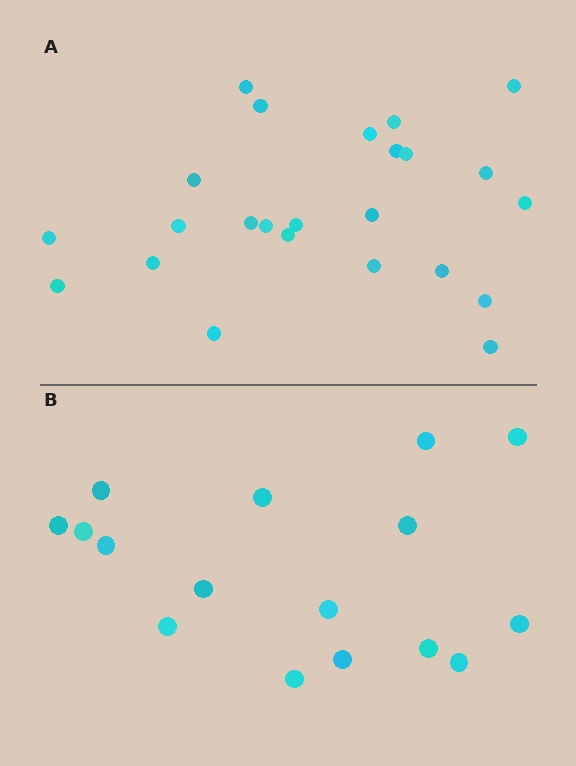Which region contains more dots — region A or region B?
Region A (the top region) has more dots.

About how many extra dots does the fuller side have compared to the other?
Region A has roughly 8 or so more dots than region B.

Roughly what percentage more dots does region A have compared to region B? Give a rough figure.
About 50% more.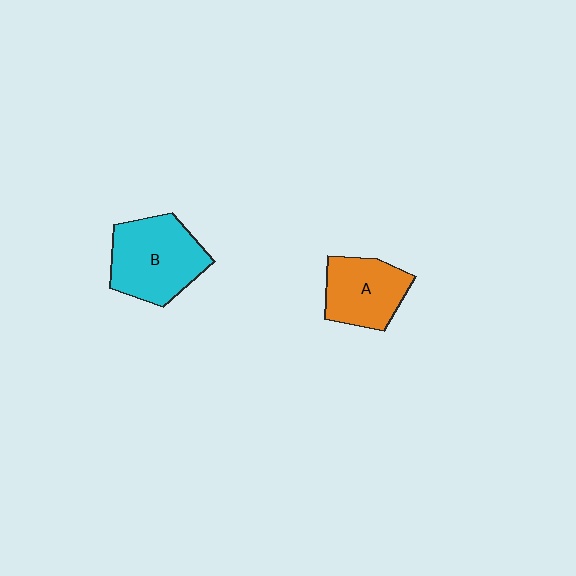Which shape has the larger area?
Shape B (cyan).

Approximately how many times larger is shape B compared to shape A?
Approximately 1.3 times.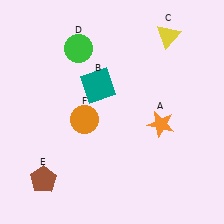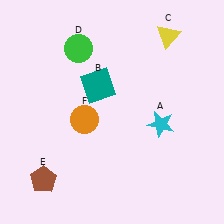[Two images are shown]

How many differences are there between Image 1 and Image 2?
There is 1 difference between the two images.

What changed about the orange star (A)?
In Image 1, A is orange. In Image 2, it changed to cyan.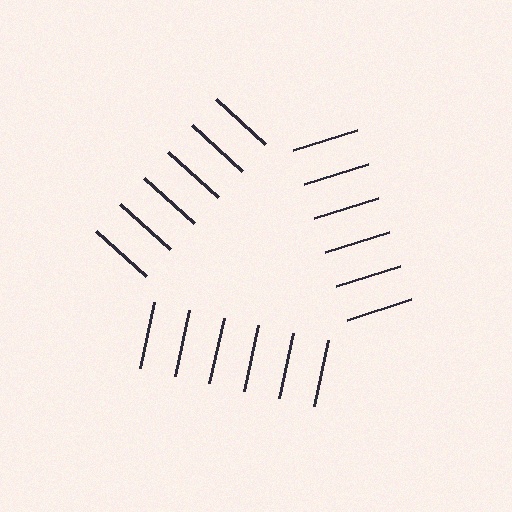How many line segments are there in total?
18 — 6 along each of the 3 edges.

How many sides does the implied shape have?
3 sides — the line-ends trace a triangle.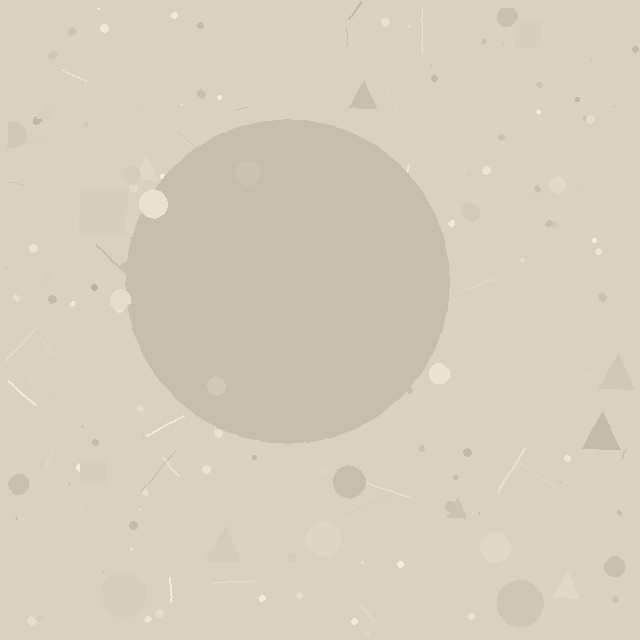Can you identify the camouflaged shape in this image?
The camouflaged shape is a circle.